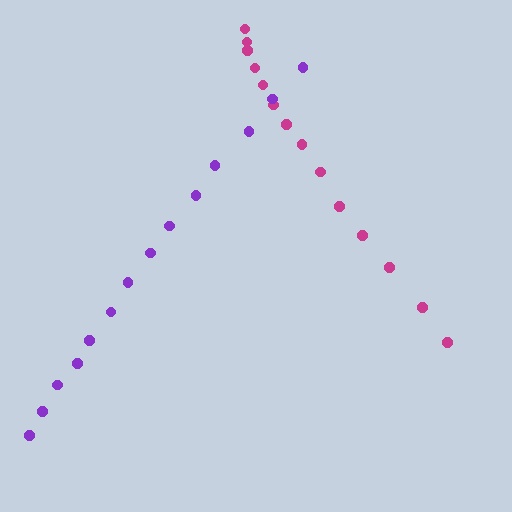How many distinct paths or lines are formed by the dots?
There are 2 distinct paths.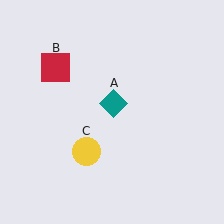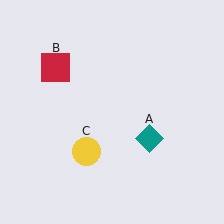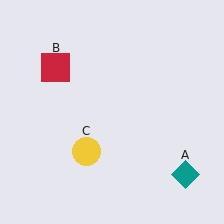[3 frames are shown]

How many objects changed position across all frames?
1 object changed position: teal diamond (object A).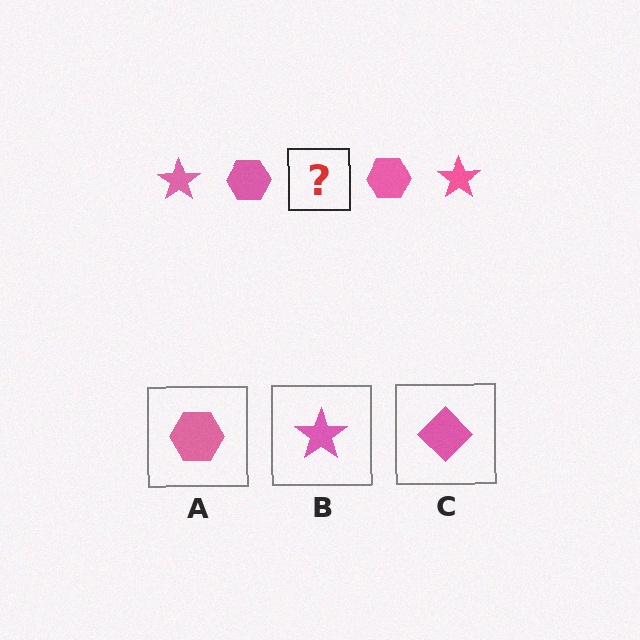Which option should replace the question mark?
Option B.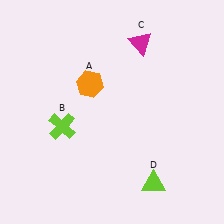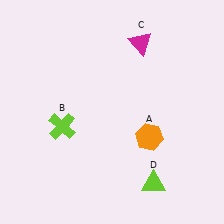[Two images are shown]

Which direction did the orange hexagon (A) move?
The orange hexagon (A) moved right.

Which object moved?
The orange hexagon (A) moved right.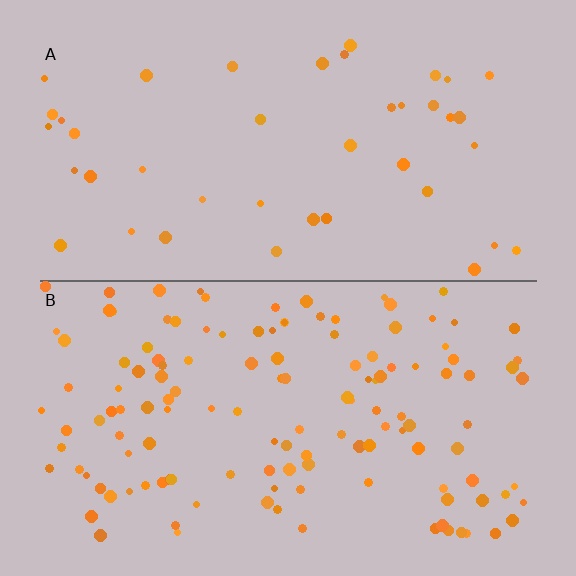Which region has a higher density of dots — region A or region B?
B (the bottom).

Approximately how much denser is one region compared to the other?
Approximately 3.3× — region B over region A.